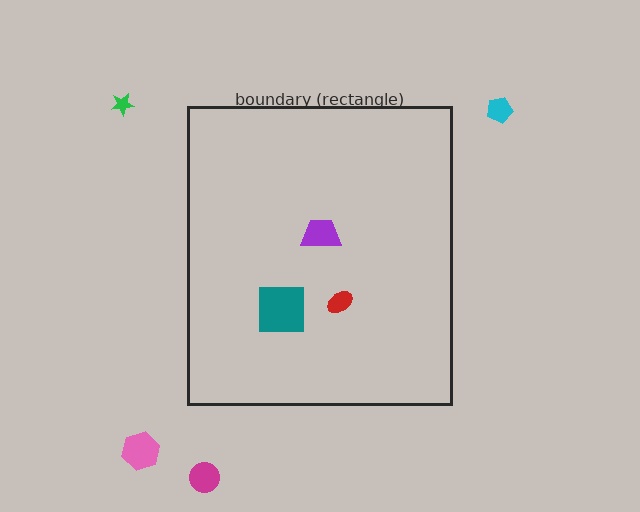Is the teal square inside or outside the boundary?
Inside.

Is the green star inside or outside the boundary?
Outside.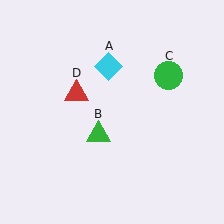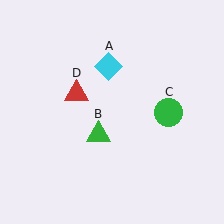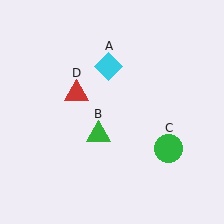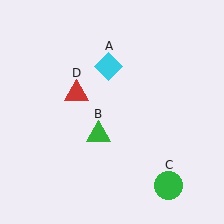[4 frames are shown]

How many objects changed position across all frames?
1 object changed position: green circle (object C).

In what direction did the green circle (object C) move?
The green circle (object C) moved down.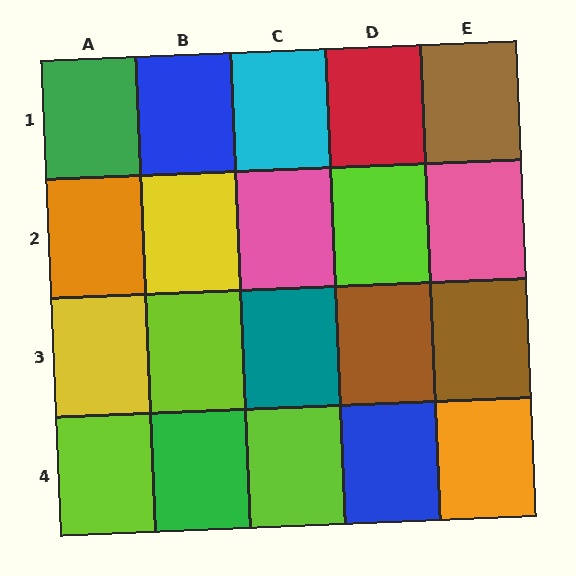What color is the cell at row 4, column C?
Lime.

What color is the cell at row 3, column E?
Brown.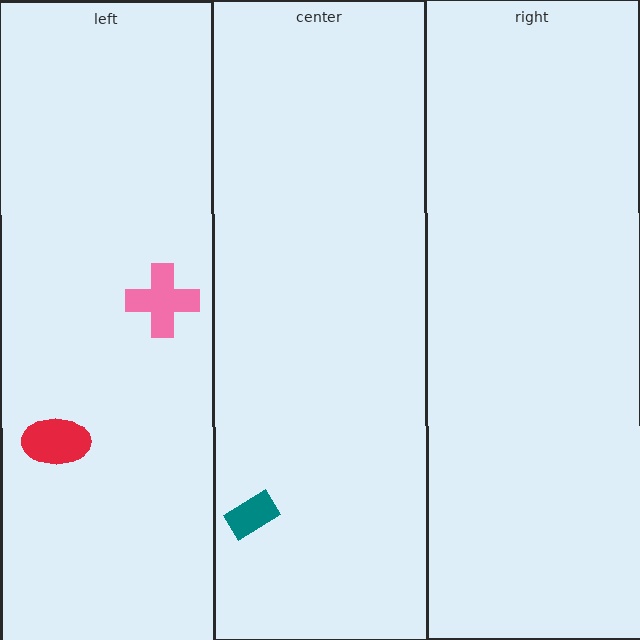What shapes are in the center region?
The teal rectangle.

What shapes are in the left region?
The red ellipse, the pink cross.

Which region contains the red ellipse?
The left region.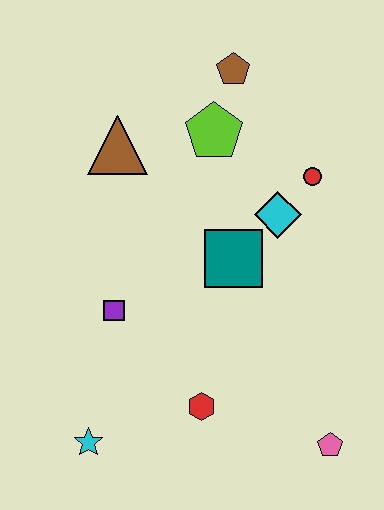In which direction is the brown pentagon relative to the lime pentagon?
The brown pentagon is above the lime pentagon.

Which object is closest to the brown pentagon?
The lime pentagon is closest to the brown pentagon.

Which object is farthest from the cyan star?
The brown pentagon is farthest from the cyan star.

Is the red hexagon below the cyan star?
No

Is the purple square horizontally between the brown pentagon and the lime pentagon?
No